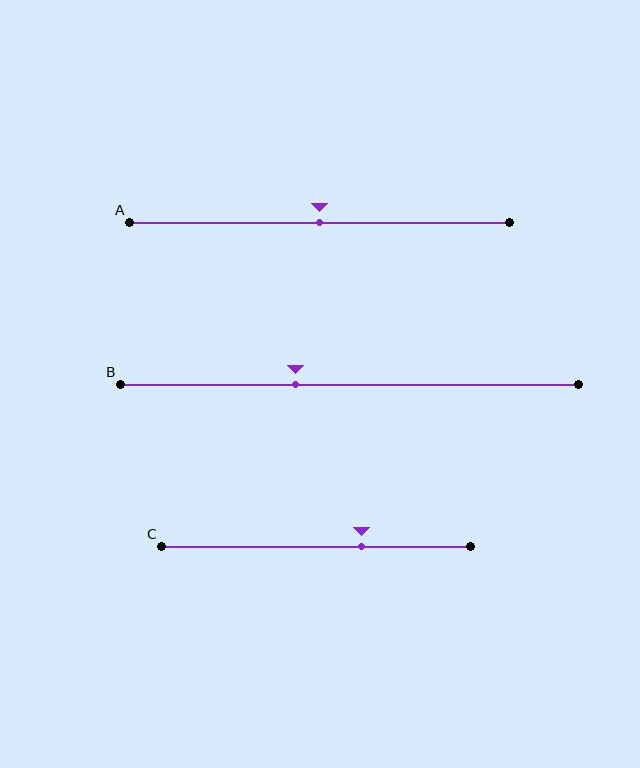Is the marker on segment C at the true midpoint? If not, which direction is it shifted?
No, the marker on segment C is shifted to the right by about 15% of the segment length.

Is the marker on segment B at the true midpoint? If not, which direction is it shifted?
No, the marker on segment B is shifted to the left by about 12% of the segment length.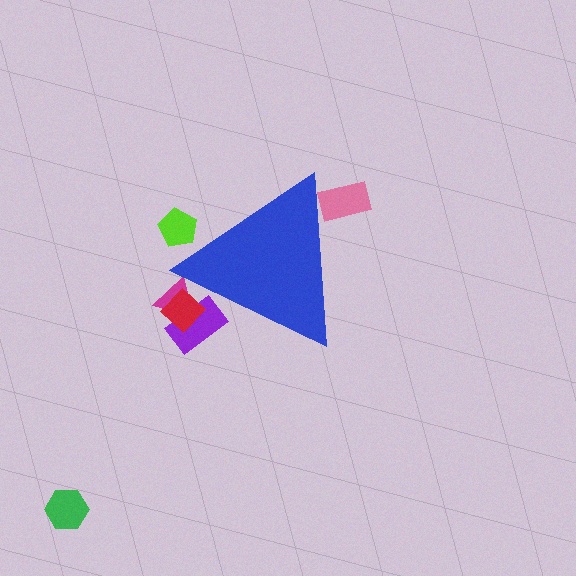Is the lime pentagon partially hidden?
Yes, the lime pentagon is partially hidden behind the blue triangle.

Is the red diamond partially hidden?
Yes, the red diamond is partially hidden behind the blue triangle.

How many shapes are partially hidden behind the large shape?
5 shapes are partially hidden.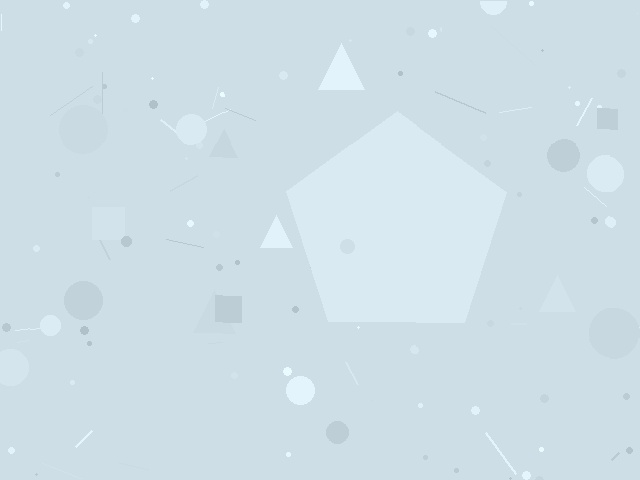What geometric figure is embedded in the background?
A pentagon is embedded in the background.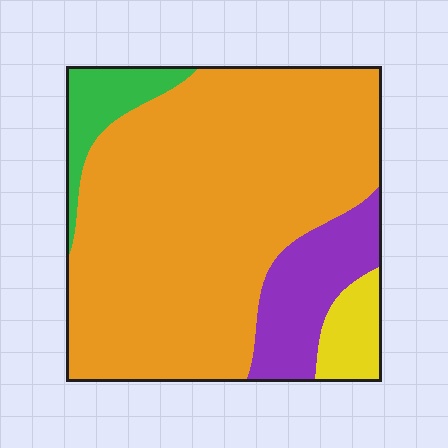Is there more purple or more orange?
Orange.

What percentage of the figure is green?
Green covers roughly 10% of the figure.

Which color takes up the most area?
Orange, at roughly 75%.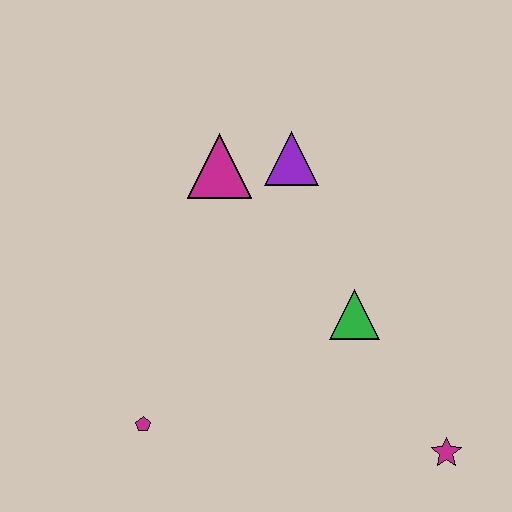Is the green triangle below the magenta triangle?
Yes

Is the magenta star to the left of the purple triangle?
No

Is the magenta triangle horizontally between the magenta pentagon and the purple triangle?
Yes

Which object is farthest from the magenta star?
The magenta triangle is farthest from the magenta star.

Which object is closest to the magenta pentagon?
The green triangle is closest to the magenta pentagon.